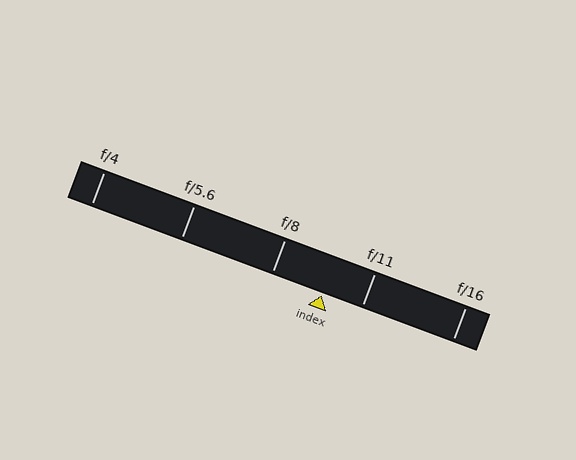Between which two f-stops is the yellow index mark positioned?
The index mark is between f/8 and f/11.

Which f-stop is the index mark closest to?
The index mark is closest to f/11.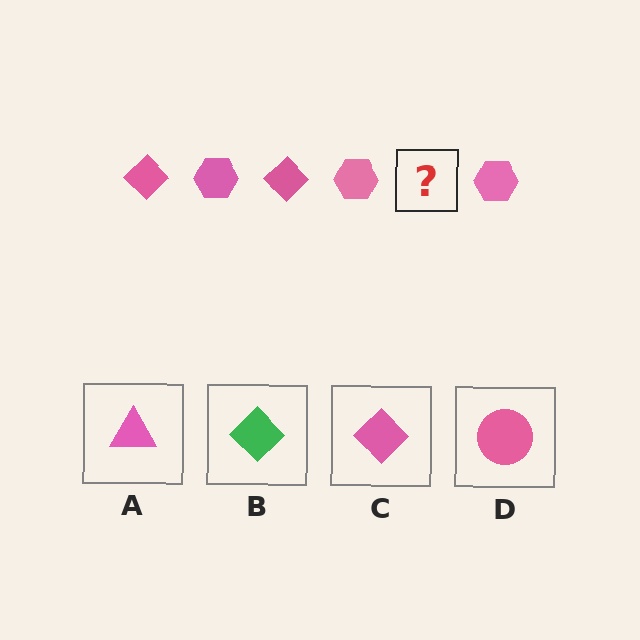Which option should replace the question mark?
Option C.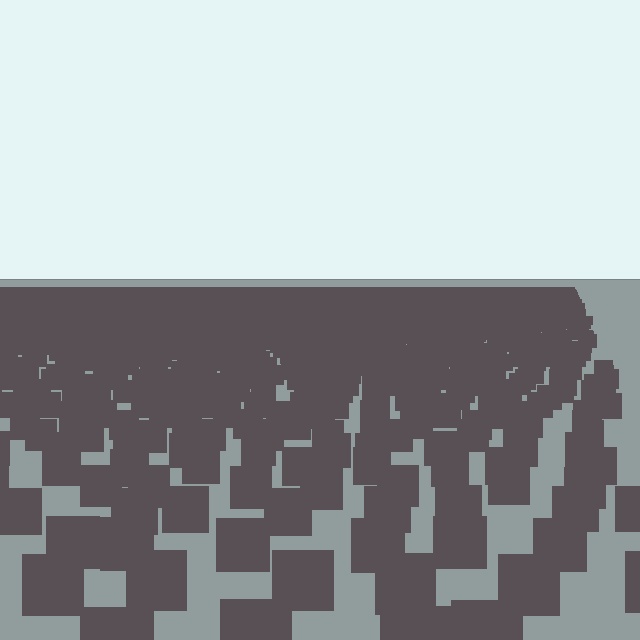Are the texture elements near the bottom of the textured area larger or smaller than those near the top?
Larger. Near the bottom, elements are closer to the viewer and appear at a bigger on-screen size.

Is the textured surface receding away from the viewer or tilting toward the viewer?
The surface is receding away from the viewer. Texture elements get smaller and denser toward the top.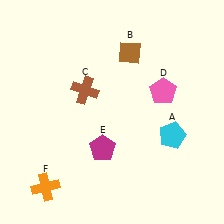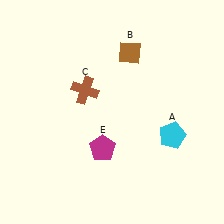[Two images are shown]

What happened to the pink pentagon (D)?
The pink pentagon (D) was removed in Image 2. It was in the top-right area of Image 1.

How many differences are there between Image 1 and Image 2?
There are 2 differences between the two images.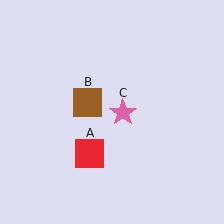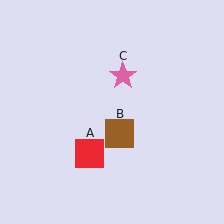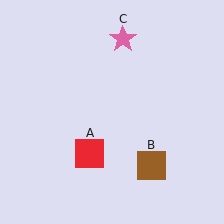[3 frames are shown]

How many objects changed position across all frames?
2 objects changed position: brown square (object B), pink star (object C).